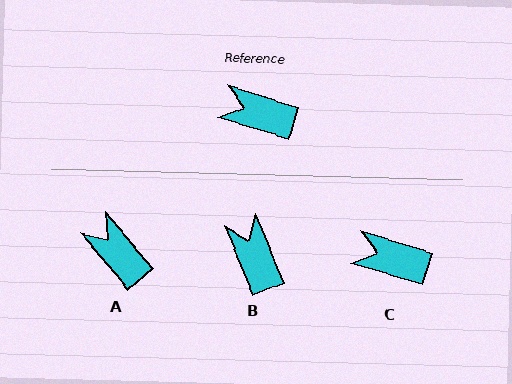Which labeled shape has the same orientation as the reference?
C.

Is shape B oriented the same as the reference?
No, it is off by about 50 degrees.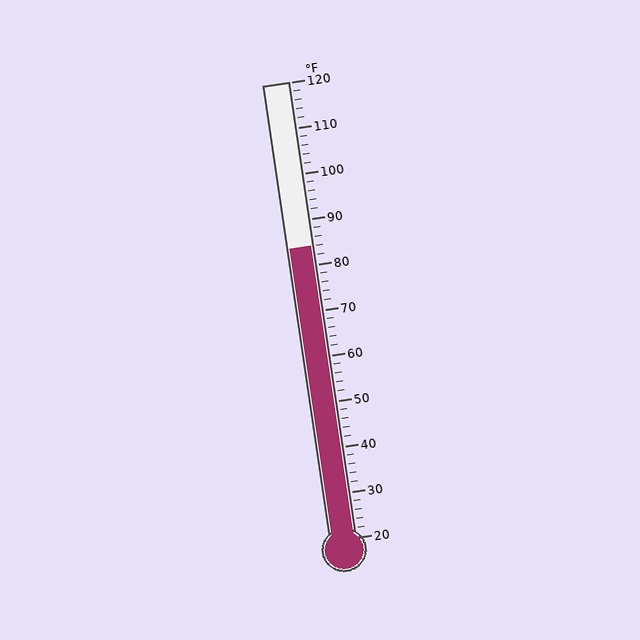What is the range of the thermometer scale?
The thermometer scale ranges from 20°F to 120°F.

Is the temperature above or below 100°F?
The temperature is below 100°F.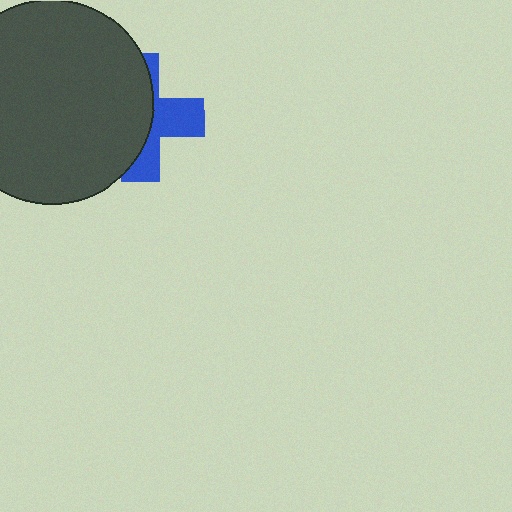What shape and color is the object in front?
The object in front is a dark gray circle.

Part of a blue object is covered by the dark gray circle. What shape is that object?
It is a cross.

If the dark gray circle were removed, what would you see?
You would see the complete blue cross.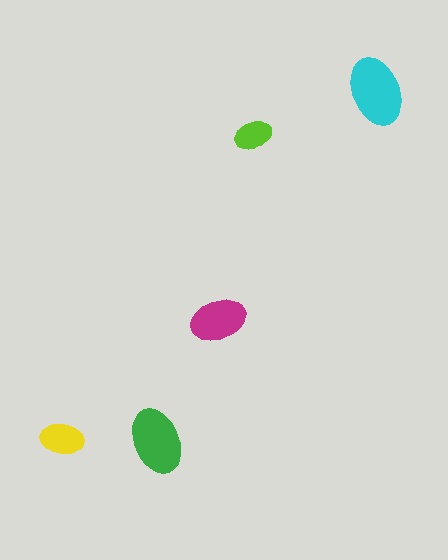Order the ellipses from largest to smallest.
the cyan one, the green one, the magenta one, the yellow one, the lime one.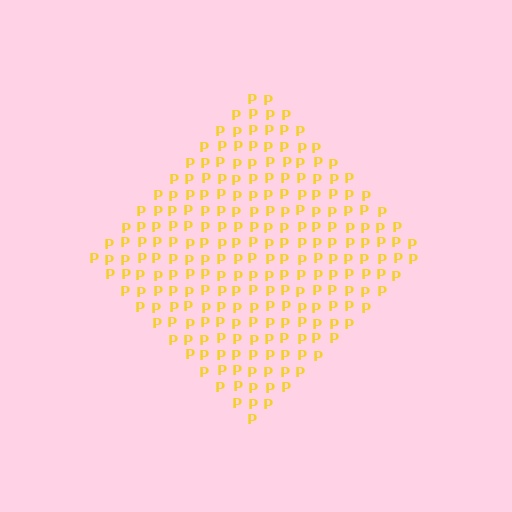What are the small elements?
The small elements are letter P's.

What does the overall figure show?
The overall figure shows a diamond.